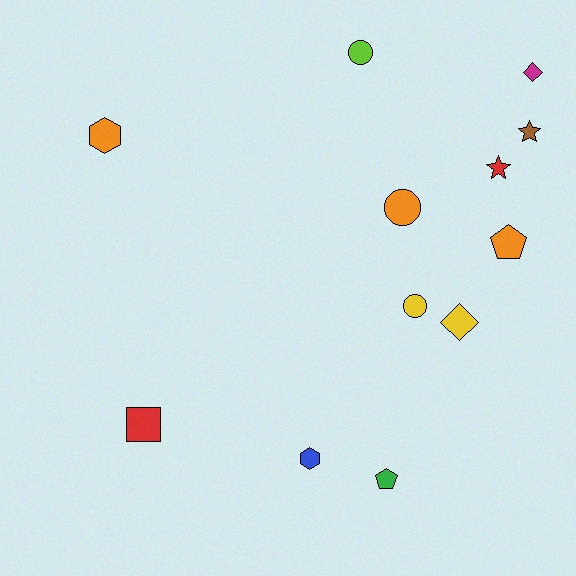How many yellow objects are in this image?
There are 2 yellow objects.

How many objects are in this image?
There are 12 objects.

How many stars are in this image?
There are 2 stars.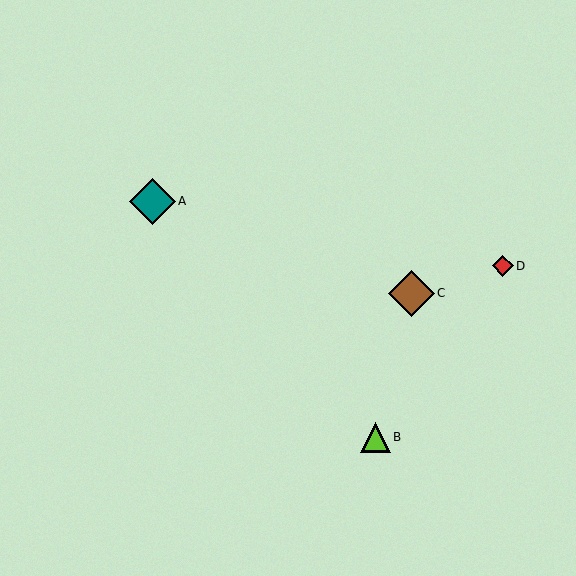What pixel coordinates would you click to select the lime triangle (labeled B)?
Click at (375, 437) to select the lime triangle B.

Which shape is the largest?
The brown diamond (labeled C) is the largest.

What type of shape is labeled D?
Shape D is a red diamond.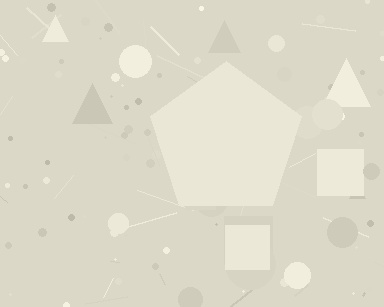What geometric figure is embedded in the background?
A pentagon is embedded in the background.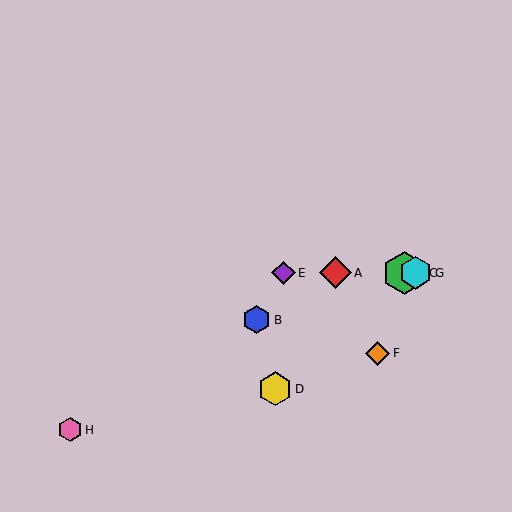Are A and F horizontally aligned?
No, A is at y≈273 and F is at y≈353.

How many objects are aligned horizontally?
4 objects (A, C, E, G) are aligned horizontally.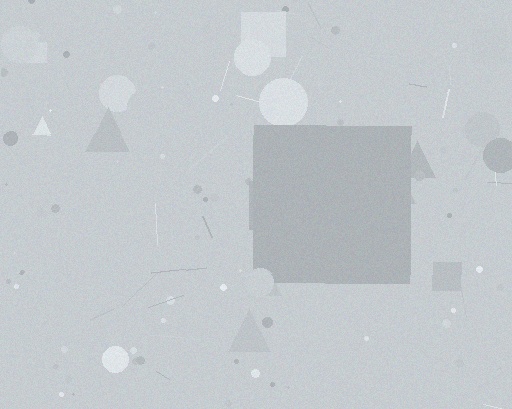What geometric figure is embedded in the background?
A square is embedded in the background.